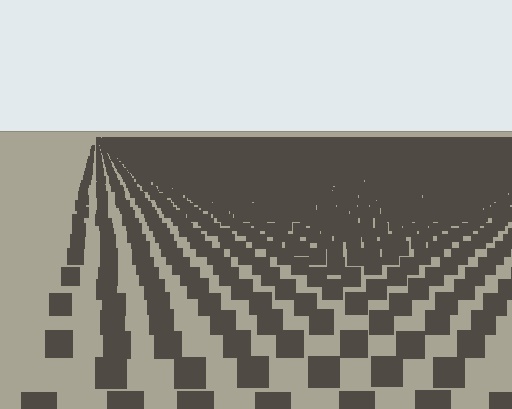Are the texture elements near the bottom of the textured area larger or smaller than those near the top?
Larger. Near the bottom, elements are closer to the viewer and appear at a bigger on-screen size.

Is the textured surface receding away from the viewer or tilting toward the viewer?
The surface is receding away from the viewer. Texture elements get smaller and denser toward the top.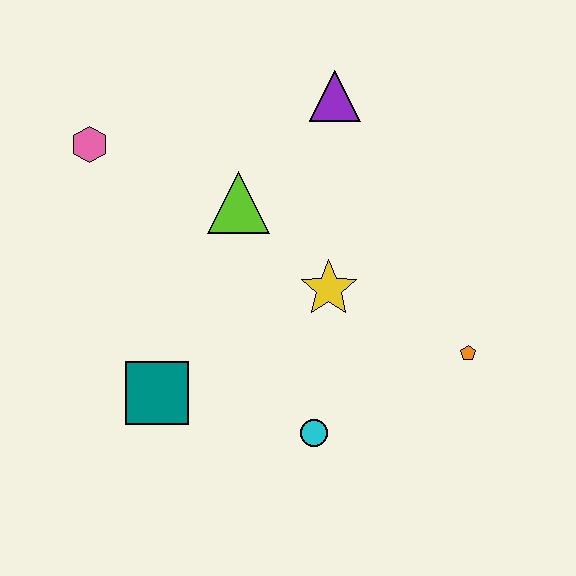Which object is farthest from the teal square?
The purple triangle is farthest from the teal square.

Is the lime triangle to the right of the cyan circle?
No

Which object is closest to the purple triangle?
The lime triangle is closest to the purple triangle.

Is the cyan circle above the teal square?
No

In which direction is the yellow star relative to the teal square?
The yellow star is to the right of the teal square.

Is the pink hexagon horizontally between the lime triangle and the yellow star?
No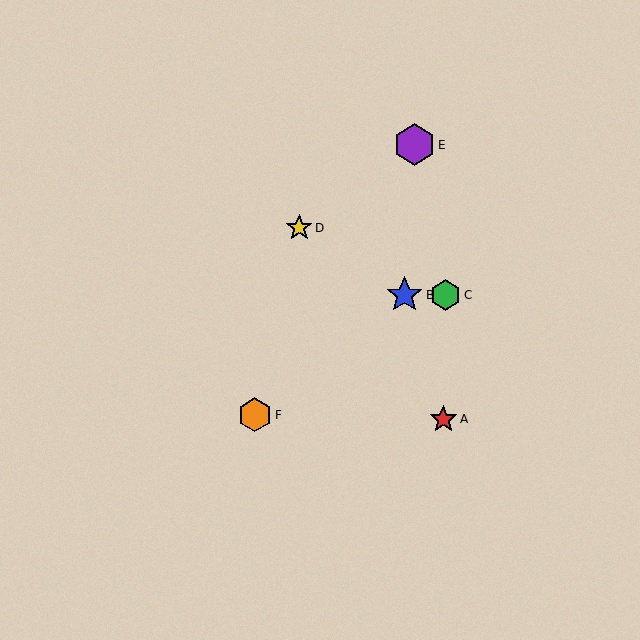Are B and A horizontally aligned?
No, B is at y≈295 and A is at y≈419.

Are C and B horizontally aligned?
Yes, both are at y≈295.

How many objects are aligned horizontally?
2 objects (B, C) are aligned horizontally.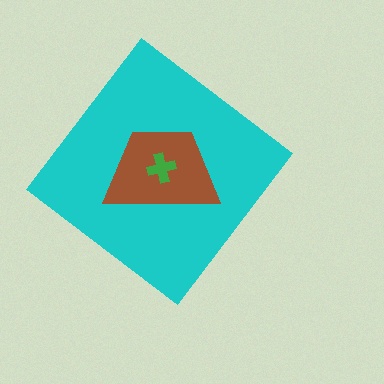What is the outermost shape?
The cyan diamond.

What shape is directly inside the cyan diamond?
The brown trapezoid.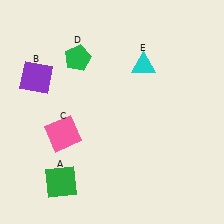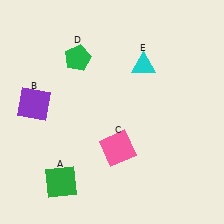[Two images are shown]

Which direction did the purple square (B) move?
The purple square (B) moved down.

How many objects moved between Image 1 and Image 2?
2 objects moved between the two images.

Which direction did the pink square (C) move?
The pink square (C) moved right.